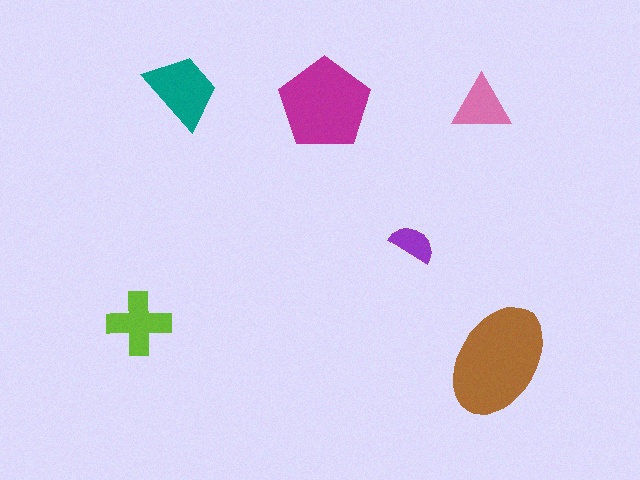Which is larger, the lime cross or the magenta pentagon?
The magenta pentagon.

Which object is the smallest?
The purple semicircle.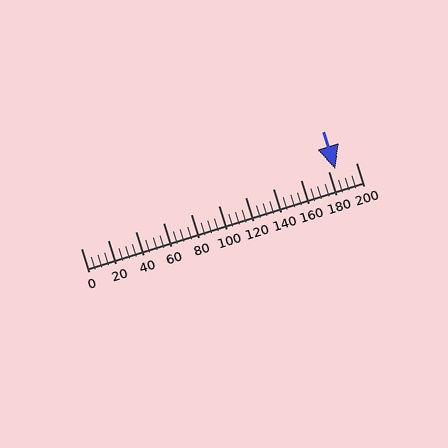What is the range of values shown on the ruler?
The ruler shows values from 0 to 200.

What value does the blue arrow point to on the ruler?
The blue arrow points to approximately 185.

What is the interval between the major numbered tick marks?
The major tick marks are spaced 20 units apart.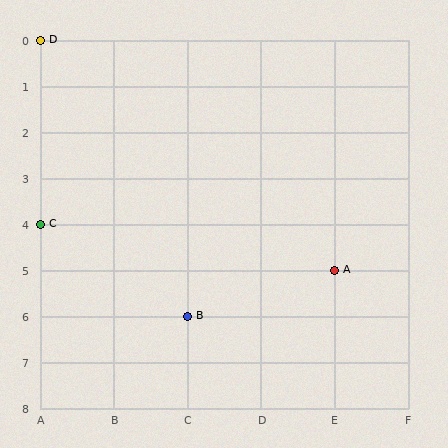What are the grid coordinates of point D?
Point D is at grid coordinates (A, 0).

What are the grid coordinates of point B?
Point B is at grid coordinates (C, 6).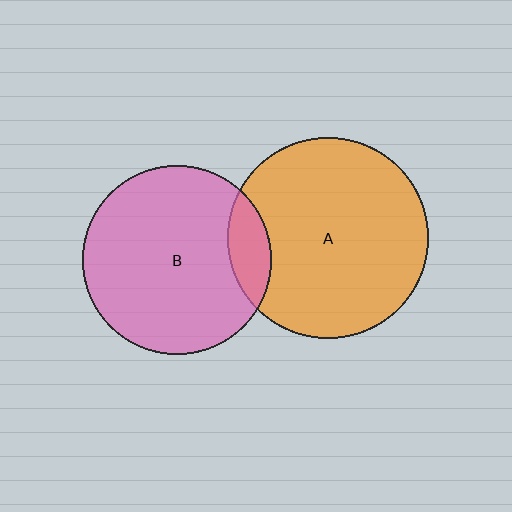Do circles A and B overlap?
Yes.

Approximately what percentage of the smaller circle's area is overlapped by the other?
Approximately 15%.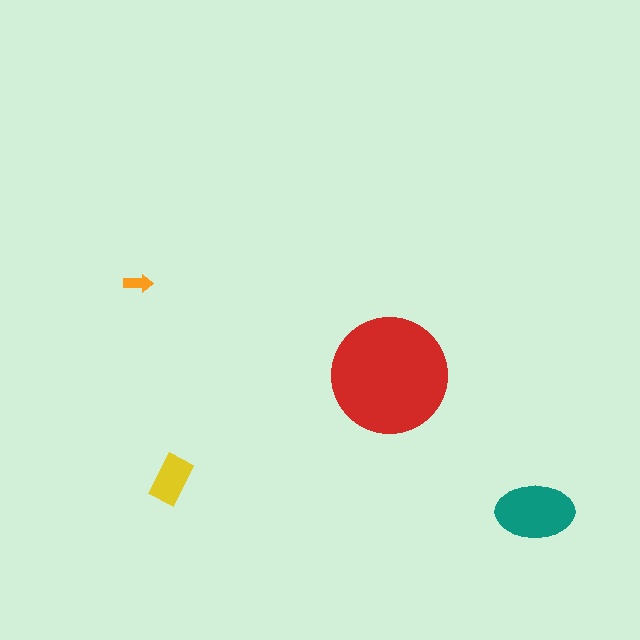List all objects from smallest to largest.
The orange arrow, the yellow rectangle, the teal ellipse, the red circle.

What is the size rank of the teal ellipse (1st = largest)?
2nd.